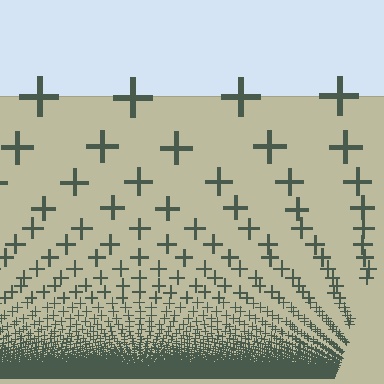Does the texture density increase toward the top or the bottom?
Density increases toward the bottom.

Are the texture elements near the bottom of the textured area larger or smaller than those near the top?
Smaller. The gradient is inverted — elements near the bottom are smaller and denser.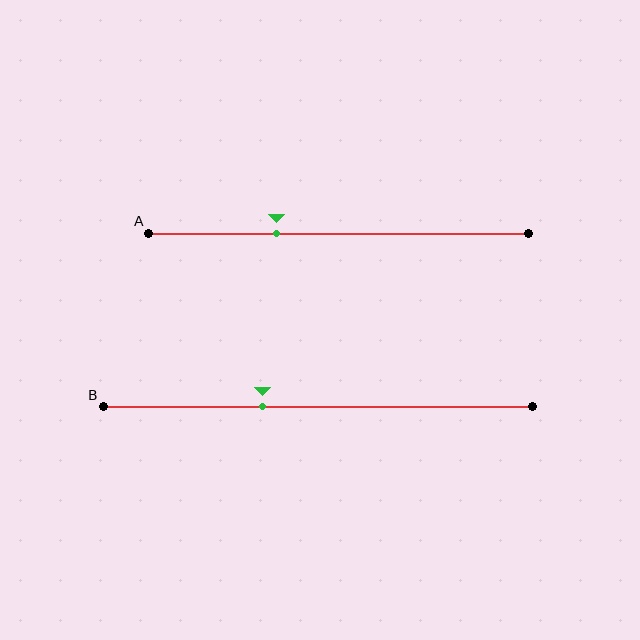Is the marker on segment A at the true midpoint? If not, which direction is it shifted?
No, the marker on segment A is shifted to the left by about 16% of the segment length.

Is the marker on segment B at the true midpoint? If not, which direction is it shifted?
No, the marker on segment B is shifted to the left by about 13% of the segment length.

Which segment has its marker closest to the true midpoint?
Segment B has its marker closest to the true midpoint.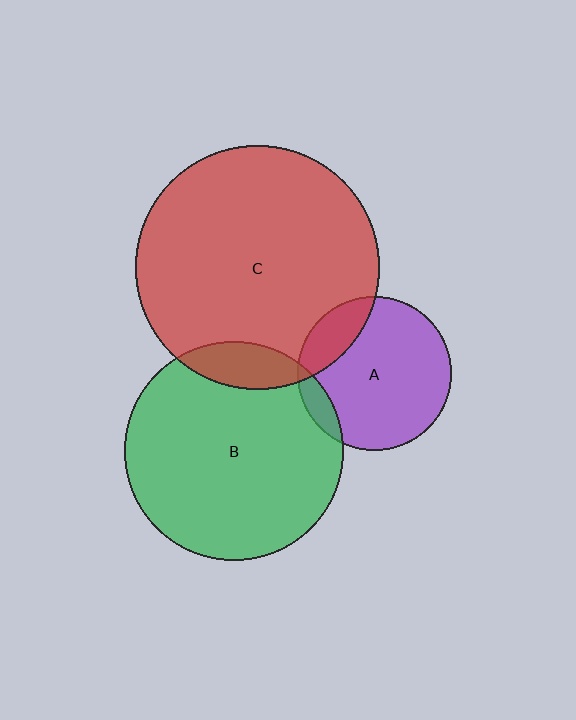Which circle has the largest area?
Circle C (red).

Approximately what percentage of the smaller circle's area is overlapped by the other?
Approximately 10%.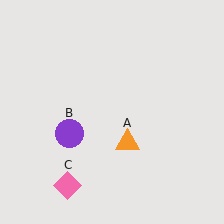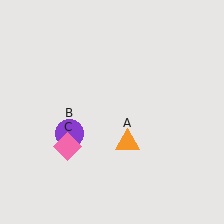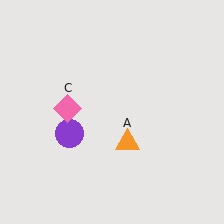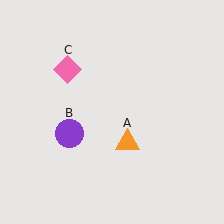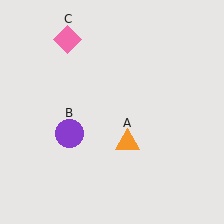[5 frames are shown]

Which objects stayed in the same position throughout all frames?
Orange triangle (object A) and purple circle (object B) remained stationary.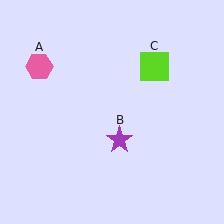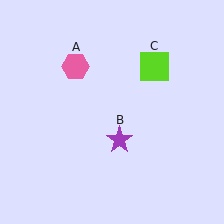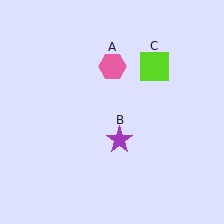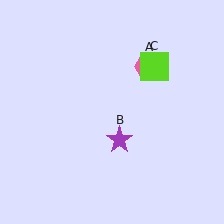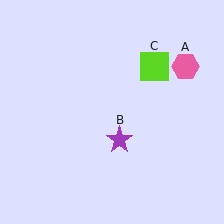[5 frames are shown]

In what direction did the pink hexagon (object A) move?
The pink hexagon (object A) moved right.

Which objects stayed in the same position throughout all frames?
Purple star (object B) and lime square (object C) remained stationary.